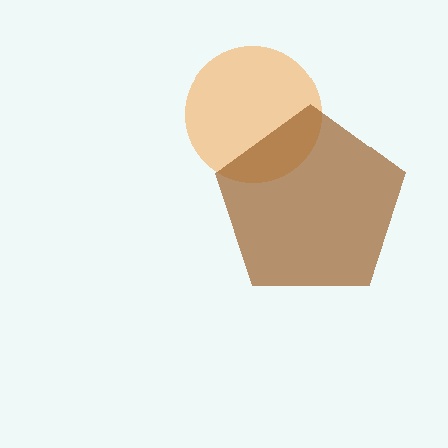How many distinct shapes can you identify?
There are 2 distinct shapes: an orange circle, a brown pentagon.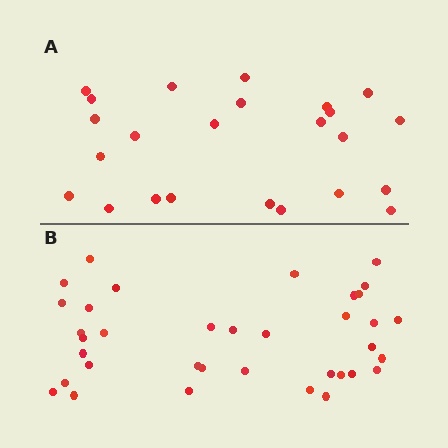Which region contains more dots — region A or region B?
Region B (the bottom region) has more dots.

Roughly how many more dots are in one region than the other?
Region B has roughly 12 or so more dots than region A.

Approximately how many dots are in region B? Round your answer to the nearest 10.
About 40 dots. (The exact count is 36, which rounds to 40.)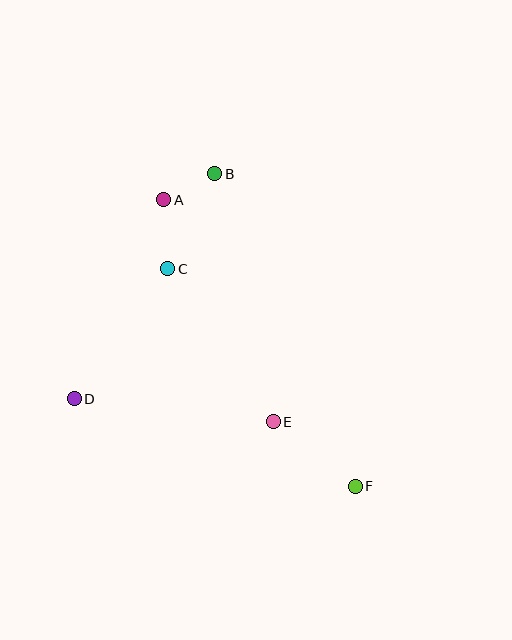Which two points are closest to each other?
Points A and B are closest to each other.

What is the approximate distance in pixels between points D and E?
The distance between D and E is approximately 200 pixels.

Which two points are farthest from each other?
Points A and F are farthest from each other.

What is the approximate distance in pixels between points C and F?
The distance between C and F is approximately 287 pixels.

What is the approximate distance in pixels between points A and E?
The distance between A and E is approximately 248 pixels.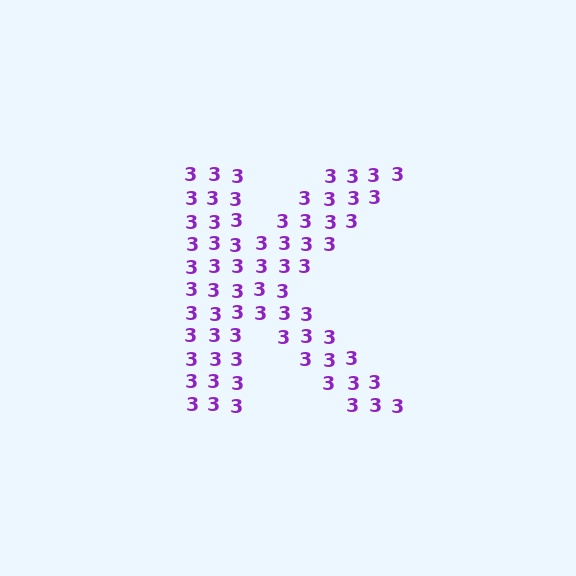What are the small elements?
The small elements are digit 3's.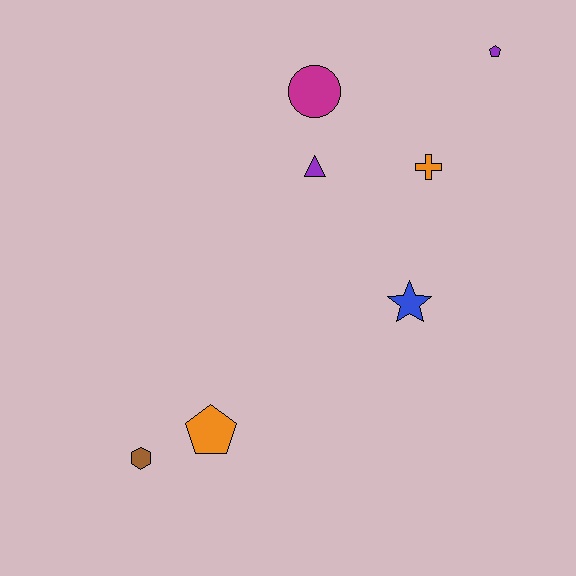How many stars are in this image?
There is 1 star.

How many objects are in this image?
There are 7 objects.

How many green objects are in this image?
There are no green objects.